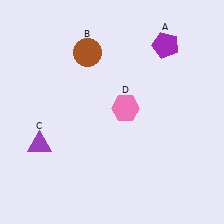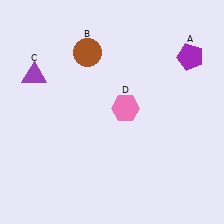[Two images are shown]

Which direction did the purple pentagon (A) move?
The purple pentagon (A) moved right.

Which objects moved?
The objects that moved are: the purple pentagon (A), the purple triangle (C).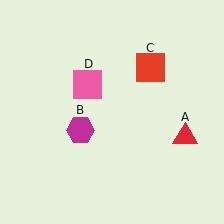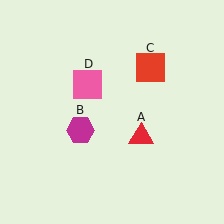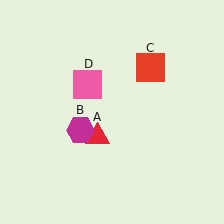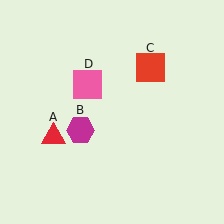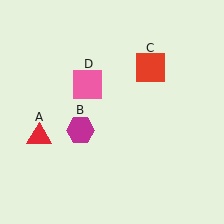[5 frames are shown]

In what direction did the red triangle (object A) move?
The red triangle (object A) moved left.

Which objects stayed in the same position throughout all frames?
Magenta hexagon (object B) and red square (object C) and pink square (object D) remained stationary.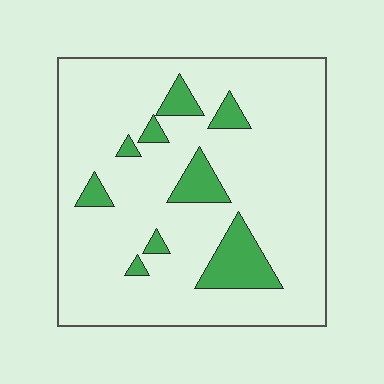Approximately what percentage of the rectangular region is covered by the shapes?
Approximately 15%.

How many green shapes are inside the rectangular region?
9.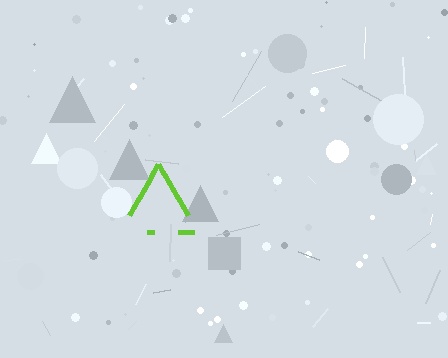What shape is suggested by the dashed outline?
The dashed outline suggests a triangle.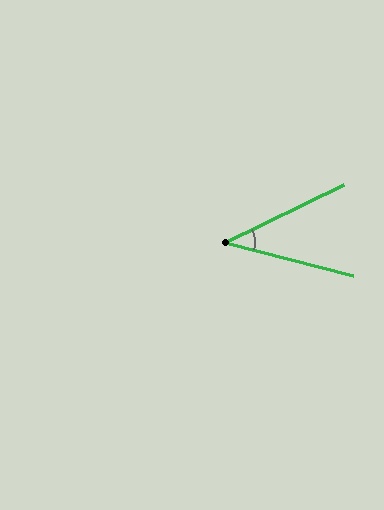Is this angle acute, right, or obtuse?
It is acute.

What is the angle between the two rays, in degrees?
Approximately 40 degrees.